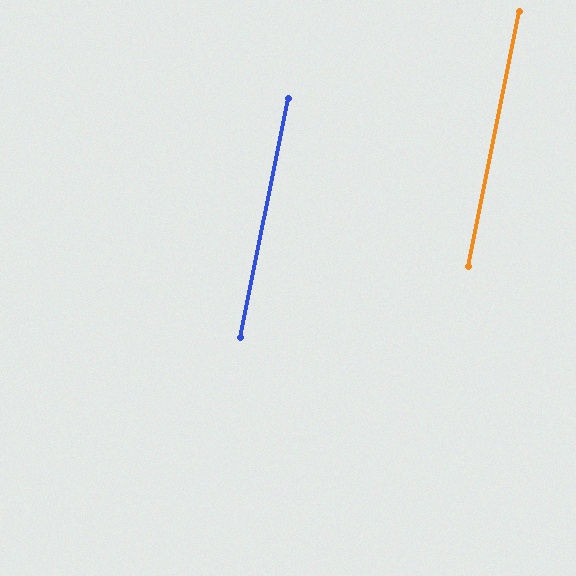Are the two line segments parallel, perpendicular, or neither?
Parallel — their directions differ by only 0.2°.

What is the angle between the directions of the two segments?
Approximately 0 degrees.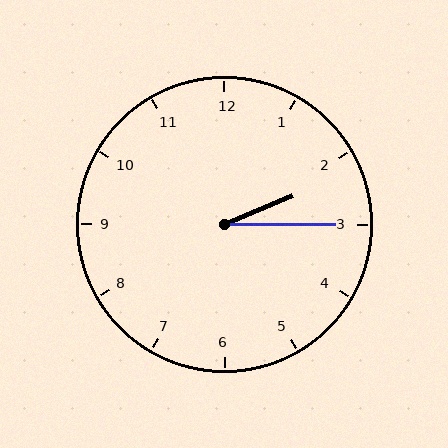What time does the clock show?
2:15.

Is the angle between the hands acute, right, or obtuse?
It is acute.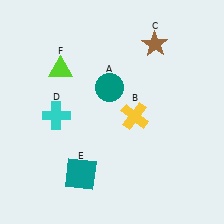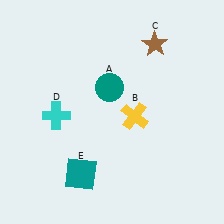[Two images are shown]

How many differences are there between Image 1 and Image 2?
There is 1 difference between the two images.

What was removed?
The lime triangle (F) was removed in Image 2.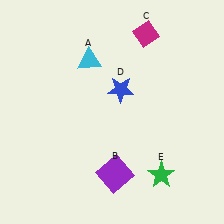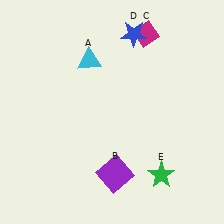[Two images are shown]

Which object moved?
The blue star (D) moved up.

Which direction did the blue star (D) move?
The blue star (D) moved up.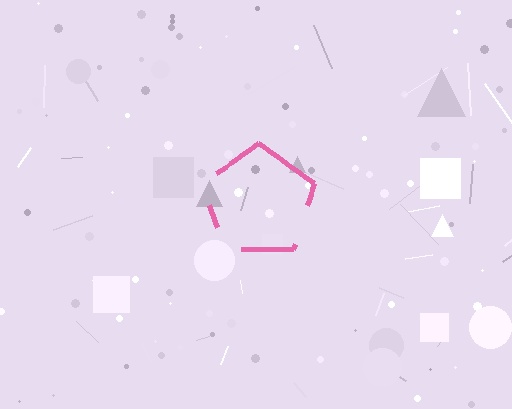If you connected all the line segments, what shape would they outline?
They would outline a pentagon.